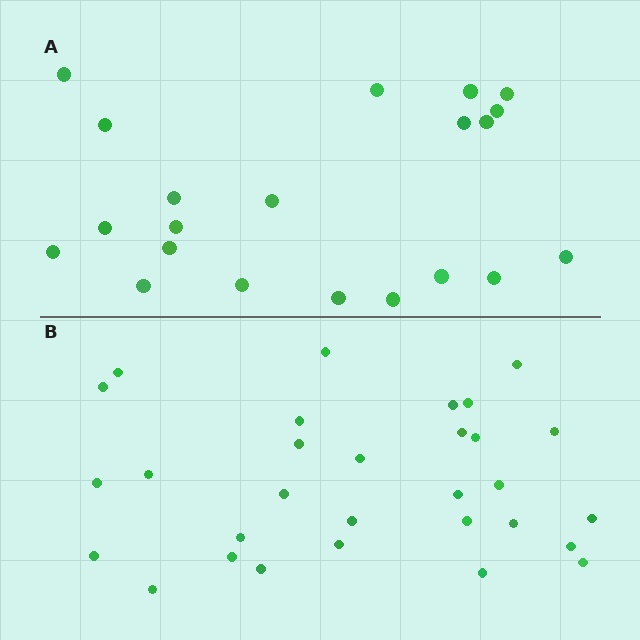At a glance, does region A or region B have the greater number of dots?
Region B (the bottom region) has more dots.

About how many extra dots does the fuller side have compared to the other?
Region B has roughly 8 or so more dots than region A.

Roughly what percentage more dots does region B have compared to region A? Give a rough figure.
About 45% more.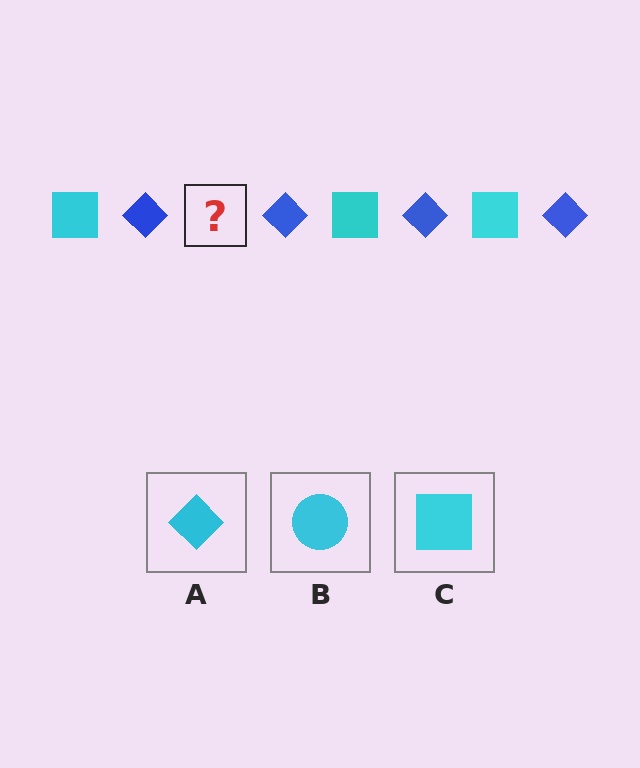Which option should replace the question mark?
Option C.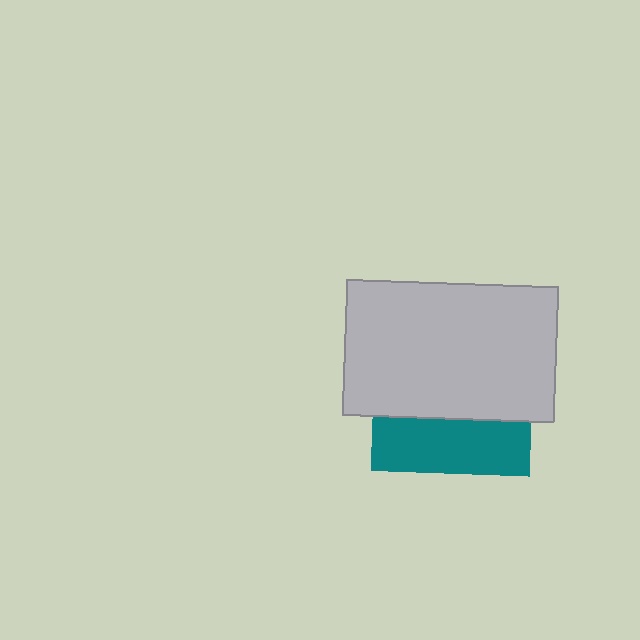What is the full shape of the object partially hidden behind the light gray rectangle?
The partially hidden object is a teal square.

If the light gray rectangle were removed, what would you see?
You would see the complete teal square.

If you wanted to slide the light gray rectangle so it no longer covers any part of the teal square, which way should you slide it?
Slide it up — that is the most direct way to separate the two shapes.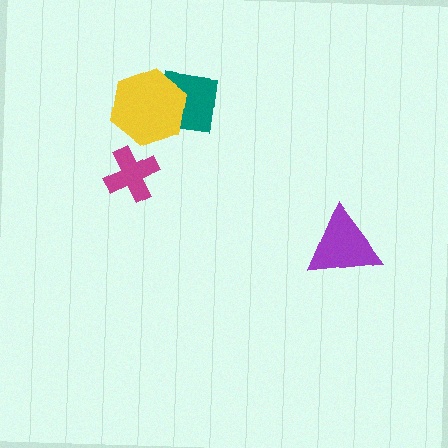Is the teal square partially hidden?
Yes, it is partially covered by another shape.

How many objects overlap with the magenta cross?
0 objects overlap with the magenta cross.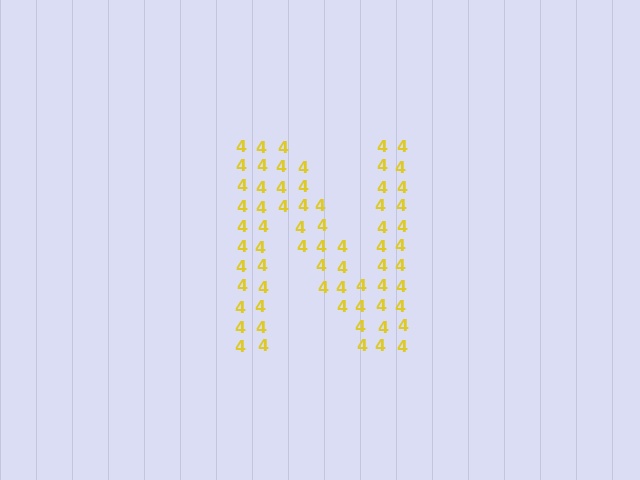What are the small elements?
The small elements are digit 4's.